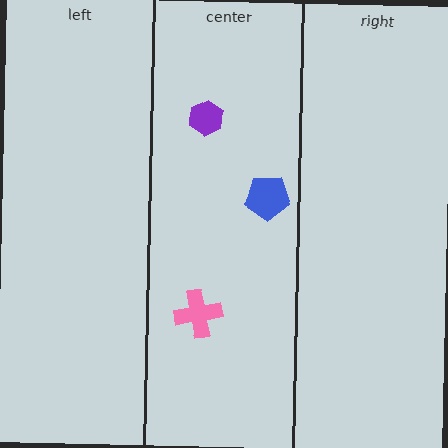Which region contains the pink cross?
The center region.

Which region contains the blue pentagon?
The center region.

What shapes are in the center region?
The pink cross, the purple hexagon, the blue pentagon.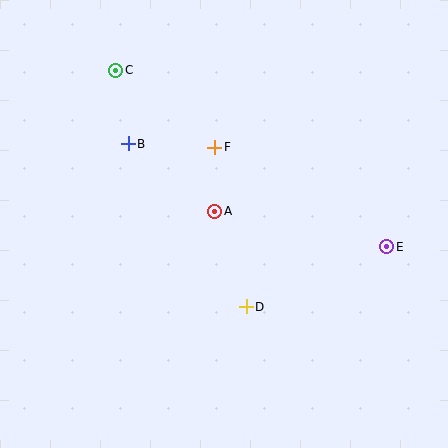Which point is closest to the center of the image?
Point A at (215, 211) is closest to the center.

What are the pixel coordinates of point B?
Point B is at (128, 144).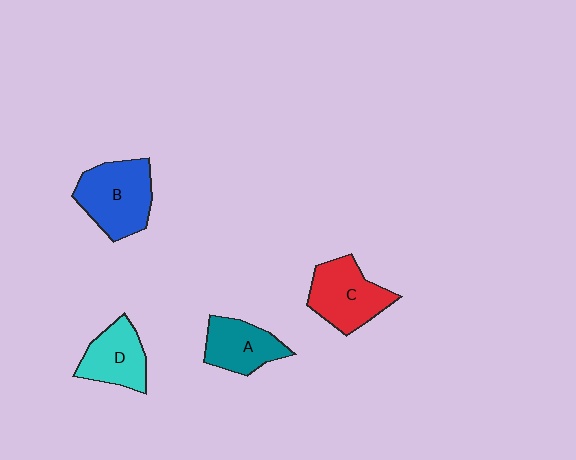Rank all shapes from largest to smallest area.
From largest to smallest: B (blue), C (red), D (cyan), A (teal).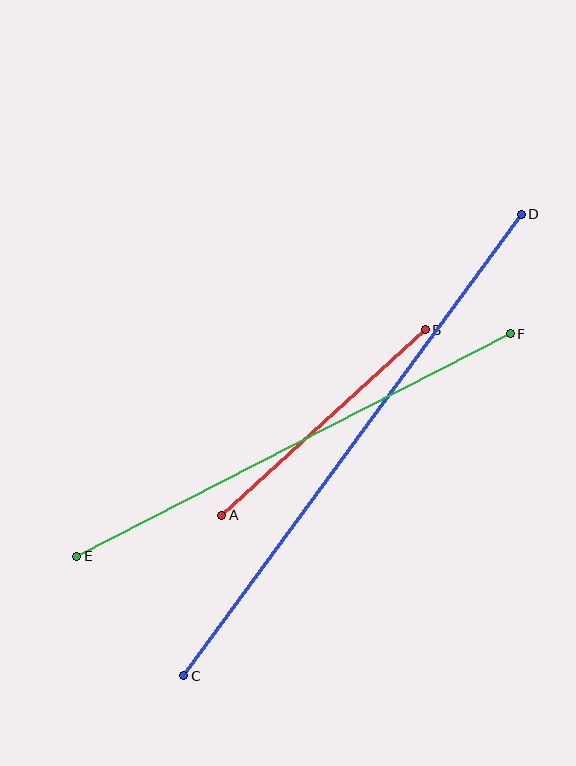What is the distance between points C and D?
The distance is approximately 572 pixels.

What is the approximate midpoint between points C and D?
The midpoint is at approximately (352, 445) pixels.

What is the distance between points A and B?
The distance is approximately 275 pixels.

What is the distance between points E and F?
The distance is approximately 487 pixels.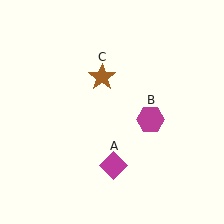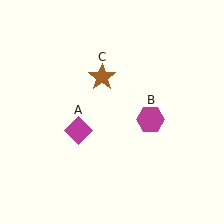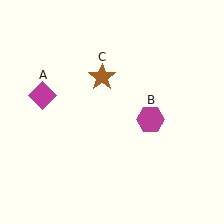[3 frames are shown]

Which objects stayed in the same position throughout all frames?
Magenta hexagon (object B) and brown star (object C) remained stationary.